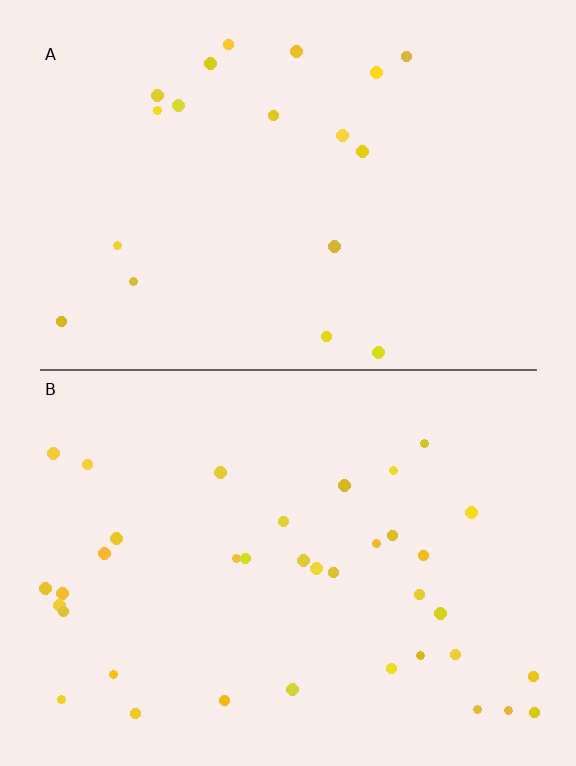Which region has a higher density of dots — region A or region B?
B (the bottom).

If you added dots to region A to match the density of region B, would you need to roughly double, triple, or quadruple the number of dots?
Approximately double.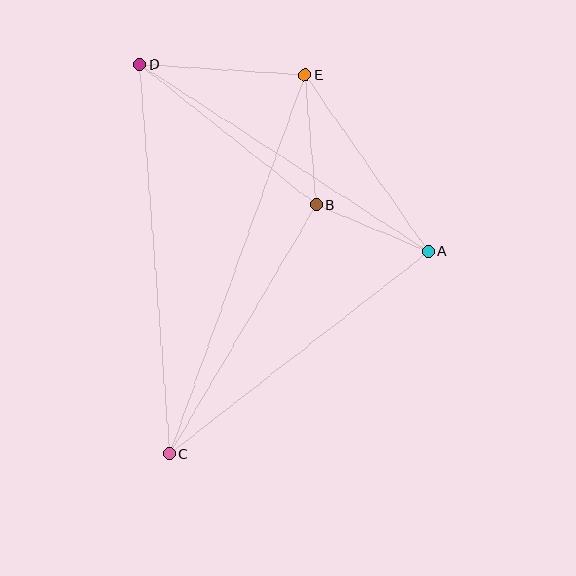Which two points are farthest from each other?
Points C and E are farthest from each other.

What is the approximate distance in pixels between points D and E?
The distance between D and E is approximately 166 pixels.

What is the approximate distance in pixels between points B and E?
The distance between B and E is approximately 130 pixels.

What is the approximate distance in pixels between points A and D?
The distance between A and D is approximately 344 pixels.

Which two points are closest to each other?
Points A and B are closest to each other.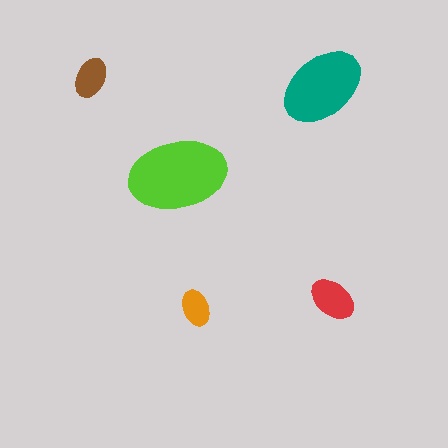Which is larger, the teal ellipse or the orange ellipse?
The teal one.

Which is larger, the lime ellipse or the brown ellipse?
The lime one.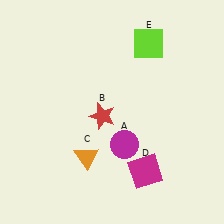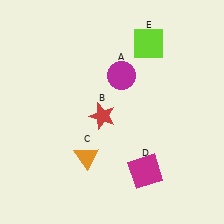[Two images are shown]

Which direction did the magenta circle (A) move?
The magenta circle (A) moved up.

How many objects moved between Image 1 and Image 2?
1 object moved between the two images.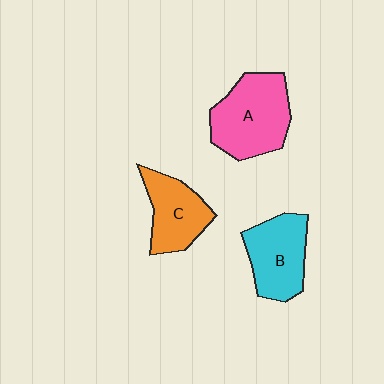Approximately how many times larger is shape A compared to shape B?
Approximately 1.3 times.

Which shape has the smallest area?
Shape C (orange).